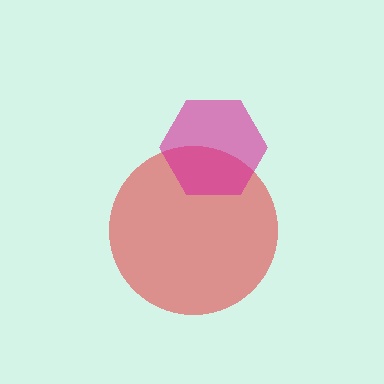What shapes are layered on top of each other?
The layered shapes are: a red circle, a magenta hexagon.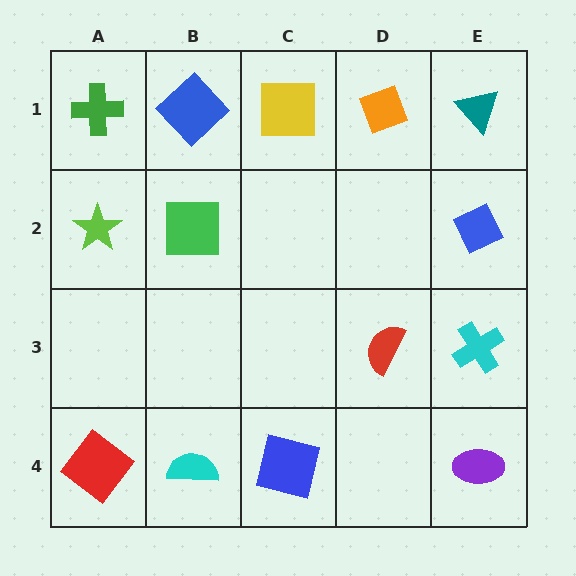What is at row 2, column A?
A lime star.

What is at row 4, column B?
A cyan semicircle.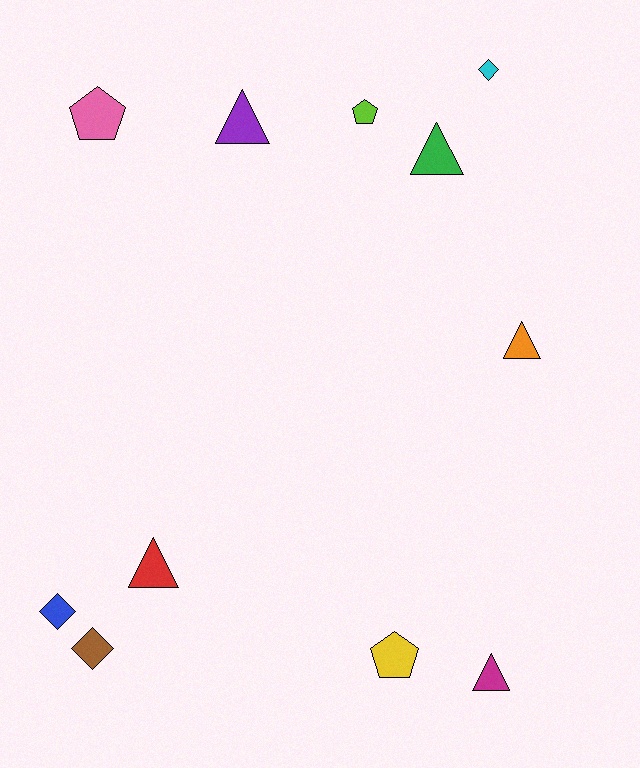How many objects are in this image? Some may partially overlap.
There are 11 objects.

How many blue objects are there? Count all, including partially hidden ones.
There is 1 blue object.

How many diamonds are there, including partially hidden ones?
There are 3 diamonds.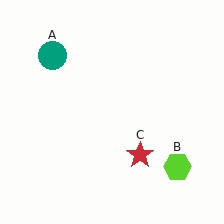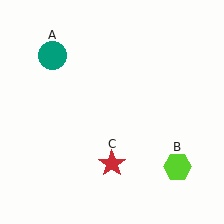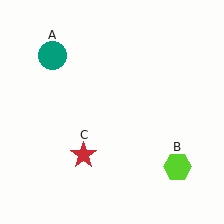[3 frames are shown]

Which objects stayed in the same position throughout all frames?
Teal circle (object A) and lime hexagon (object B) remained stationary.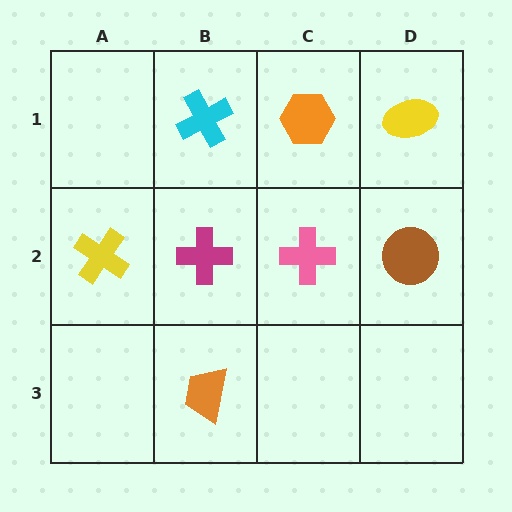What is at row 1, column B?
A cyan cross.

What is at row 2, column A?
A yellow cross.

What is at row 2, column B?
A magenta cross.